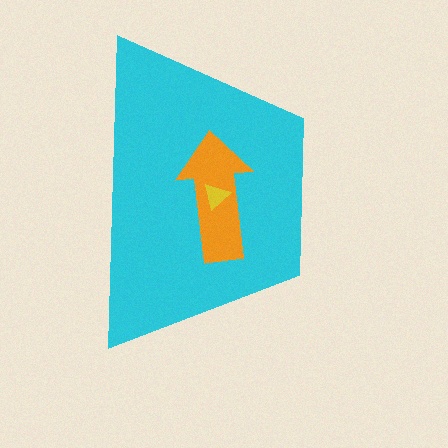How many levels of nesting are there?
3.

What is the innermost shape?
The yellow triangle.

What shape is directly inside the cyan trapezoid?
The orange arrow.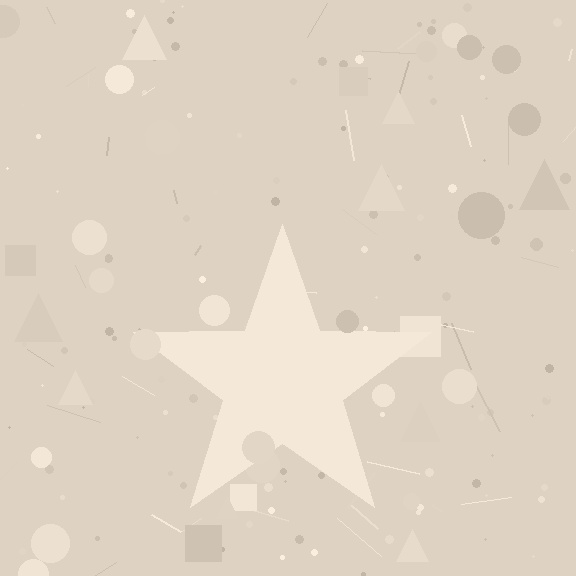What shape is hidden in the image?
A star is hidden in the image.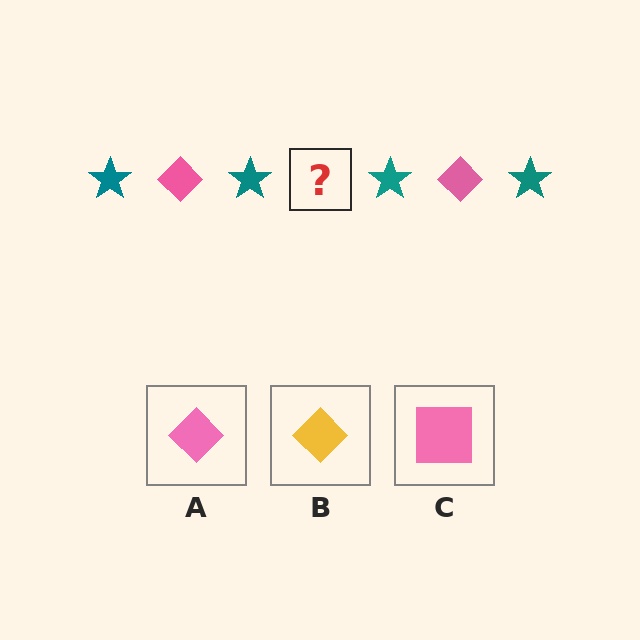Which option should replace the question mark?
Option A.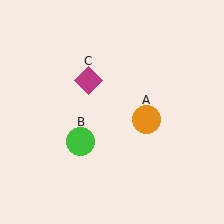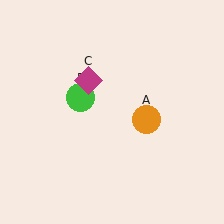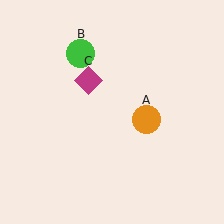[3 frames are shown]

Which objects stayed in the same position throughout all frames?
Orange circle (object A) and magenta diamond (object C) remained stationary.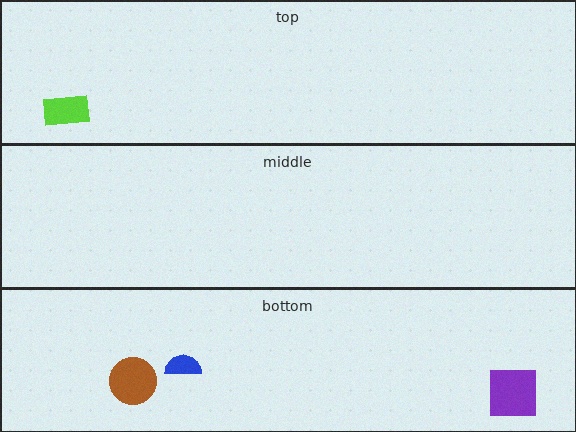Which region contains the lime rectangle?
The top region.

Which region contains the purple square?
The bottom region.